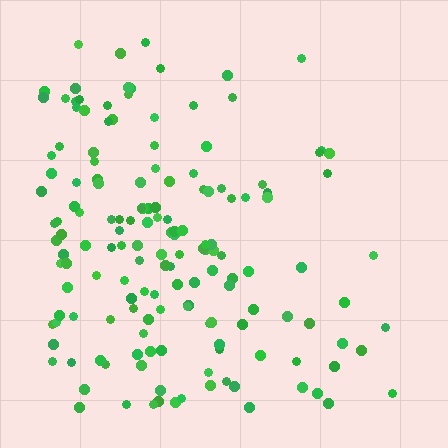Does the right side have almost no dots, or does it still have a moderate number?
Still a moderate number, just noticeably fewer than the left.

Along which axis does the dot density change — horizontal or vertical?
Horizontal.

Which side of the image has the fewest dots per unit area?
The right.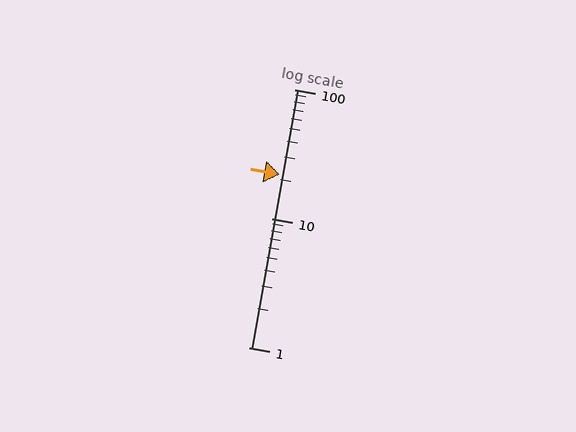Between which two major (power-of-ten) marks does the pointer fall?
The pointer is between 10 and 100.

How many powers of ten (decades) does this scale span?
The scale spans 2 decades, from 1 to 100.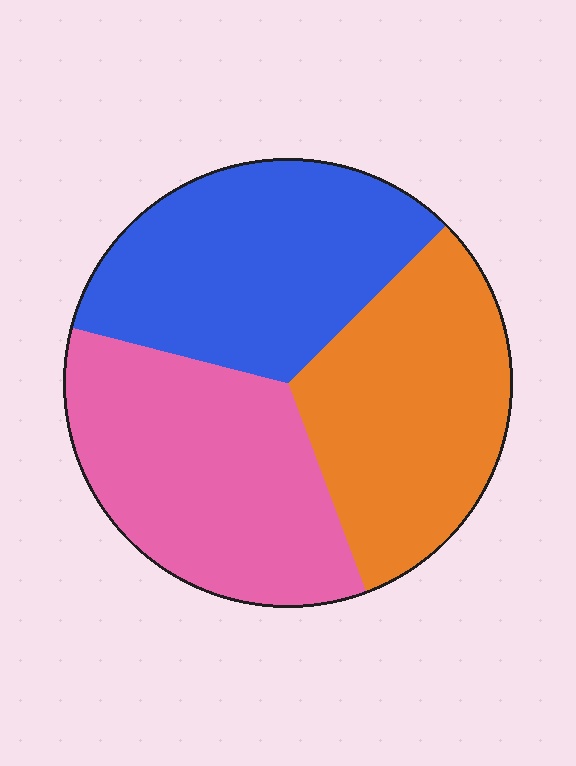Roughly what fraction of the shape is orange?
Orange takes up about one third (1/3) of the shape.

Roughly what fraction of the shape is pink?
Pink covers roughly 35% of the shape.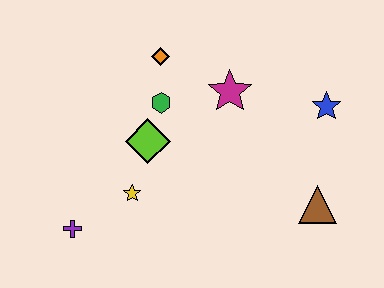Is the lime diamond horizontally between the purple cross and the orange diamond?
Yes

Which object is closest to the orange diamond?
The green hexagon is closest to the orange diamond.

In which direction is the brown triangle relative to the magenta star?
The brown triangle is below the magenta star.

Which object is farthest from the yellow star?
The blue star is farthest from the yellow star.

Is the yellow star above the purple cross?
Yes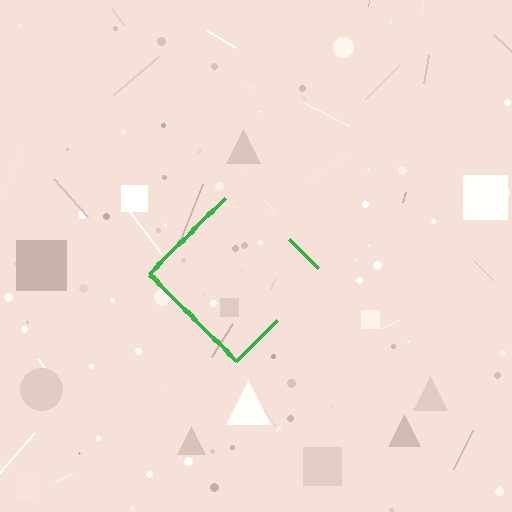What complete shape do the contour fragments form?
The contour fragments form a diamond.